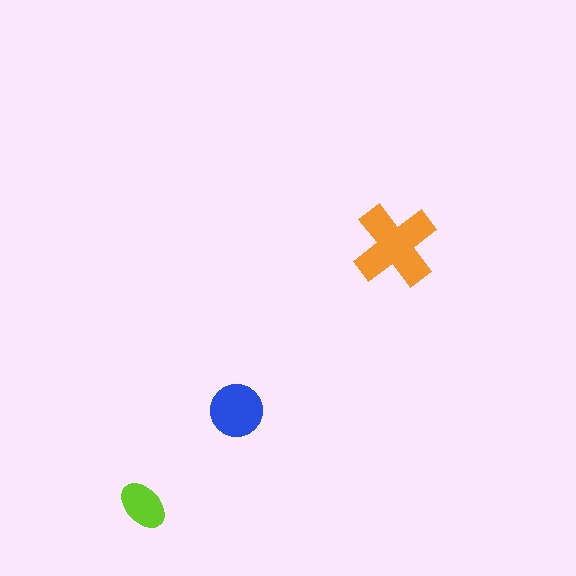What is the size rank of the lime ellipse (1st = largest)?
3rd.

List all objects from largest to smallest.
The orange cross, the blue circle, the lime ellipse.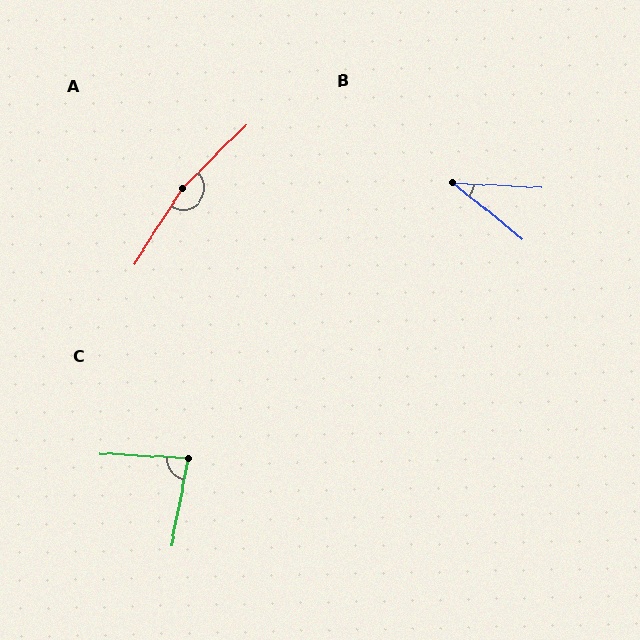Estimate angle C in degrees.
Approximately 83 degrees.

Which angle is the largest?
A, at approximately 167 degrees.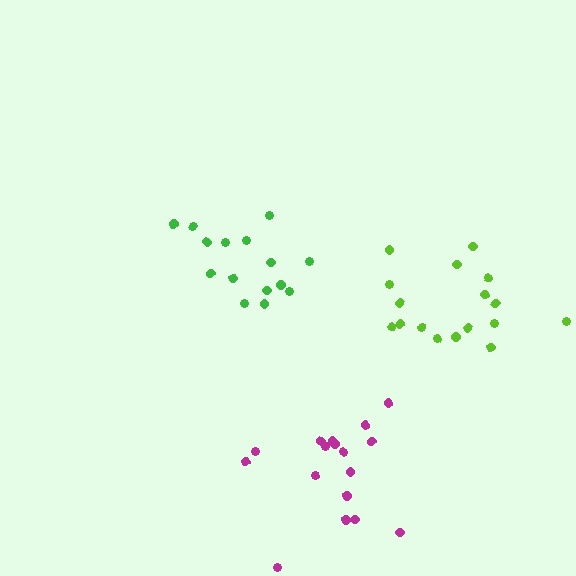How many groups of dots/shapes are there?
There are 3 groups.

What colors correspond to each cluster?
The clusters are colored: green, magenta, lime.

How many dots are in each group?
Group 1: 15 dots, Group 2: 17 dots, Group 3: 17 dots (49 total).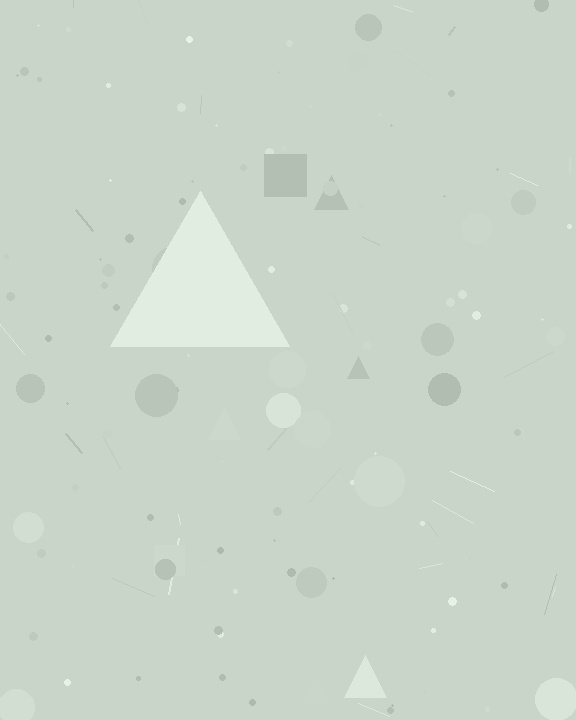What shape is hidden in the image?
A triangle is hidden in the image.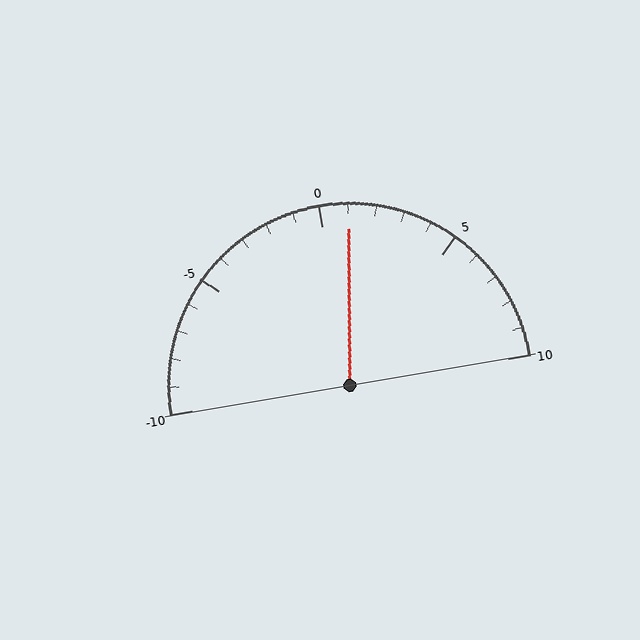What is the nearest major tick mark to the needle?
The nearest major tick mark is 0.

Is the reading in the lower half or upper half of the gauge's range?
The reading is in the upper half of the range (-10 to 10).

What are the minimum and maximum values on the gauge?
The gauge ranges from -10 to 10.